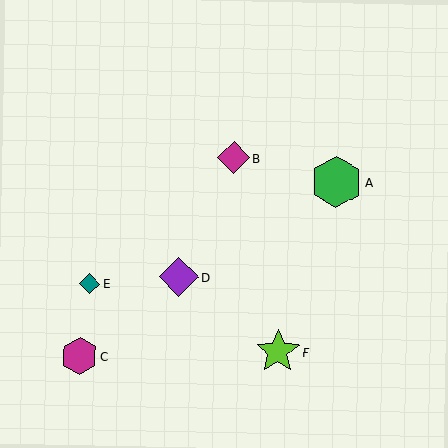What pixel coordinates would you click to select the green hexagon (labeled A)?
Click at (336, 182) to select the green hexagon A.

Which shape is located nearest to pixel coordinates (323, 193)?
The green hexagon (labeled A) at (336, 182) is nearest to that location.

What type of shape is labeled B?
Shape B is a magenta diamond.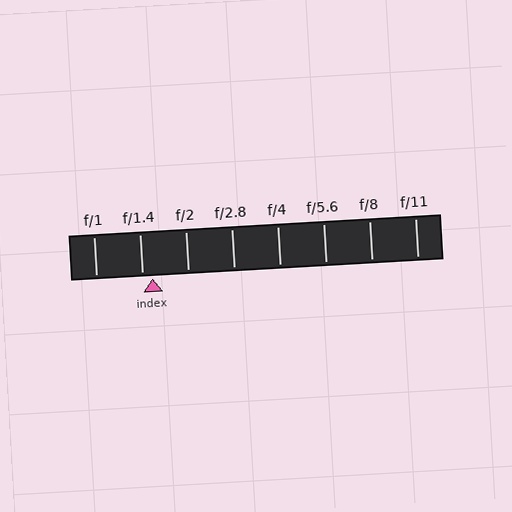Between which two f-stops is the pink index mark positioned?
The index mark is between f/1.4 and f/2.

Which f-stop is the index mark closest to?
The index mark is closest to f/1.4.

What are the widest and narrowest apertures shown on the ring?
The widest aperture shown is f/1 and the narrowest is f/11.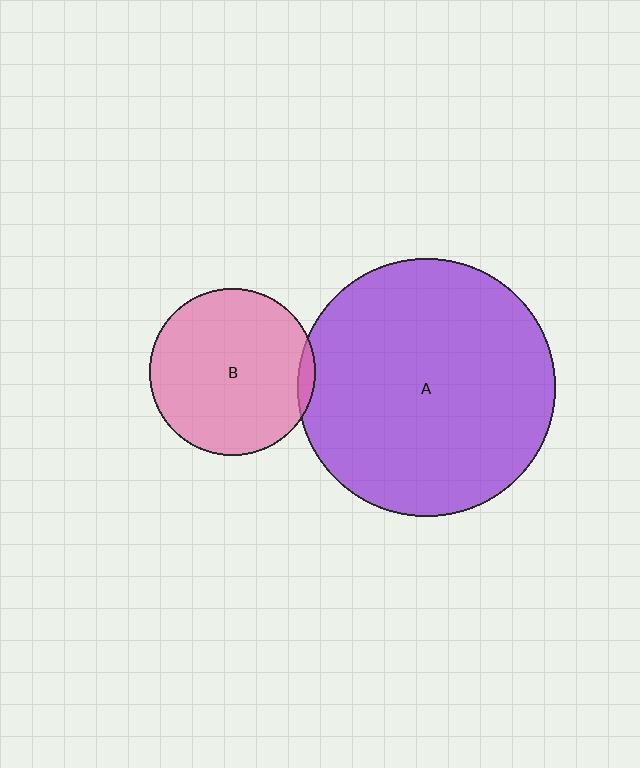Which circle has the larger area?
Circle A (purple).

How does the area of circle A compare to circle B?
Approximately 2.4 times.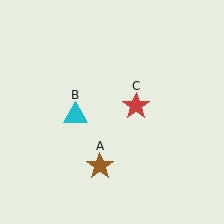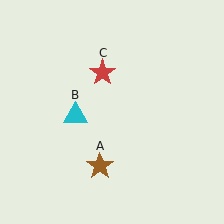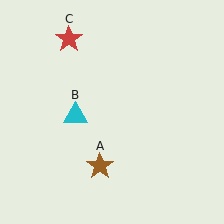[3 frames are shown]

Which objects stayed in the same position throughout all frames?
Brown star (object A) and cyan triangle (object B) remained stationary.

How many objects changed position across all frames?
1 object changed position: red star (object C).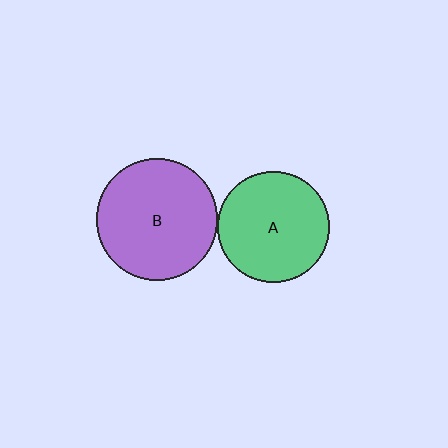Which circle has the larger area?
Circle B (purple).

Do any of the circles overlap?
No, none of the circles overlap.